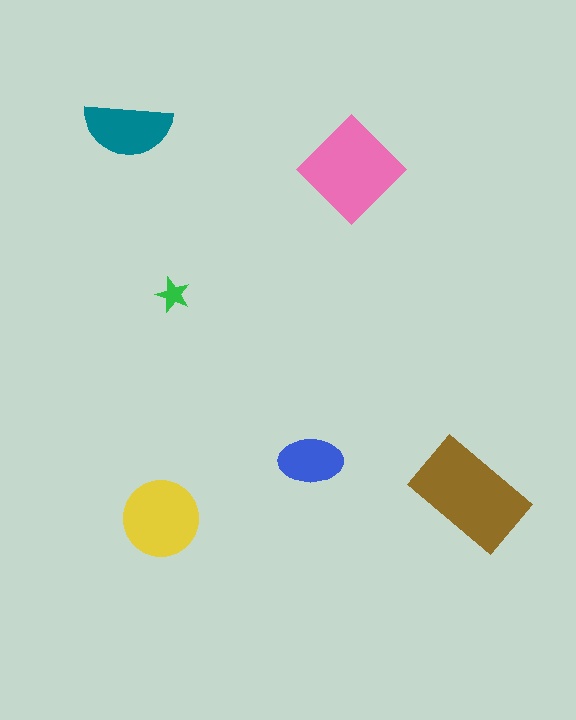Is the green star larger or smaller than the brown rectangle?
Smaller.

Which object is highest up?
The teal semicircle is topmost.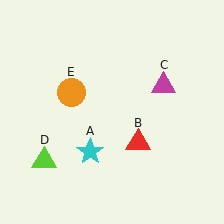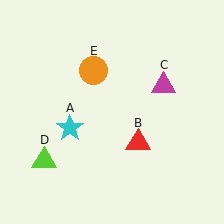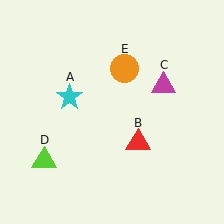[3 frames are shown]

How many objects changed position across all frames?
2 objects changed position: cyan star (object A), orange circle (object E).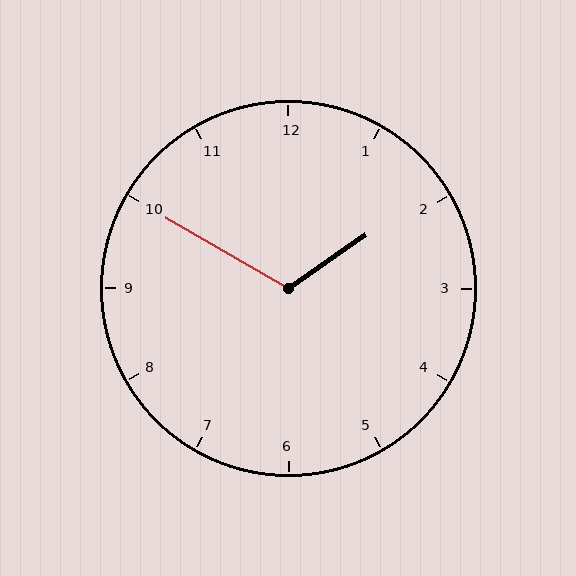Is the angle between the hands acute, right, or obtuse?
It is obtuse.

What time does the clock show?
1:50.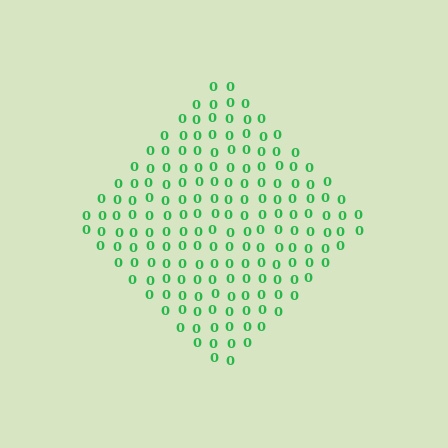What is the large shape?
The large shape is a diamond.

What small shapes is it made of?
It is made of small digit 0's.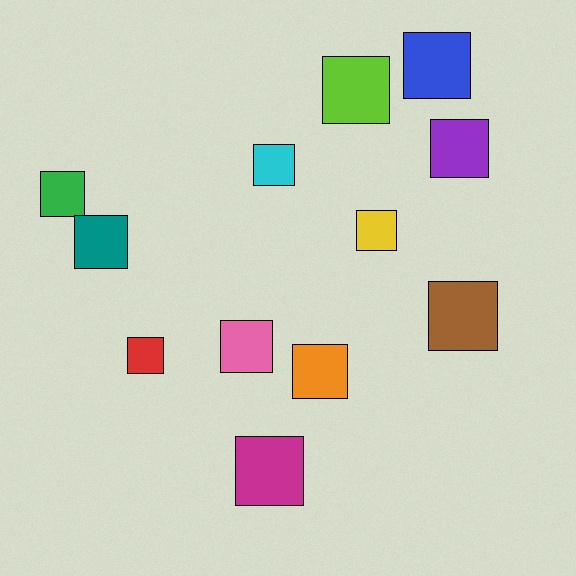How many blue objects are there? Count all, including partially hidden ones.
There is 1 blue object.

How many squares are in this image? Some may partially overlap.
There are 12 squares.